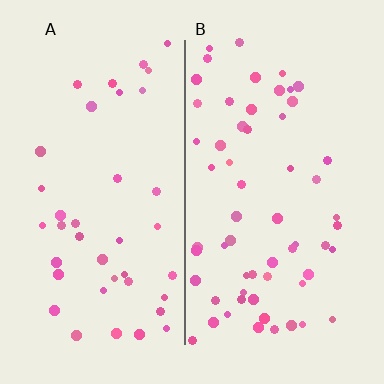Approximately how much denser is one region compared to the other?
Approximately 1.5× — region B over region A.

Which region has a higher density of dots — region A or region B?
B (the right).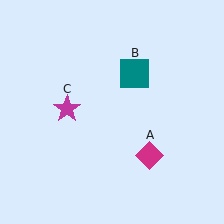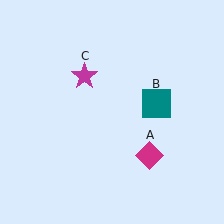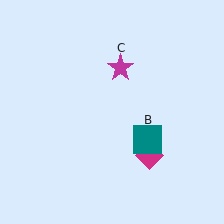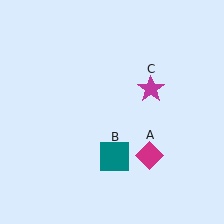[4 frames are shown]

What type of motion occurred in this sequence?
The teal square (object B), magenta star (object C) rotated clockwise around the center of the scene.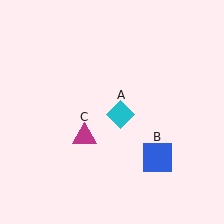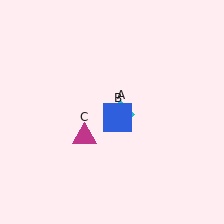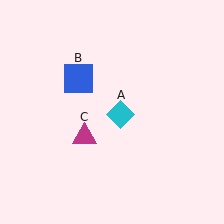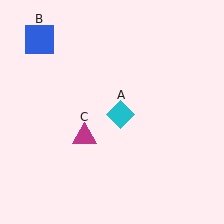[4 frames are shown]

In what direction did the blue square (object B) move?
The blue square (object B) moved up and to the left.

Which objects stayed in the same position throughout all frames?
Cyan diamond (object A) and magenta triangle (object C) remained stationary.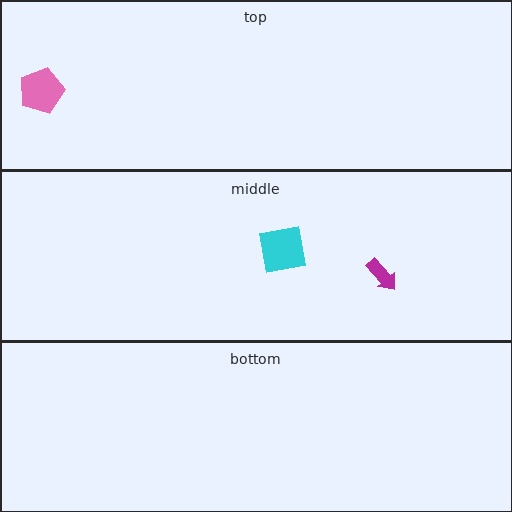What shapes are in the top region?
The pink pentagon.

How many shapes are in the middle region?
2.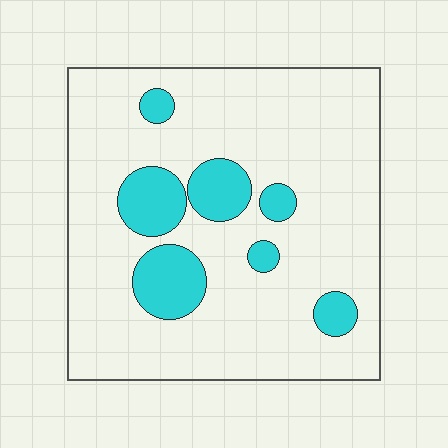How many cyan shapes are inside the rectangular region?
7.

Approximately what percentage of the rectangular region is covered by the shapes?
Approximately 15%.